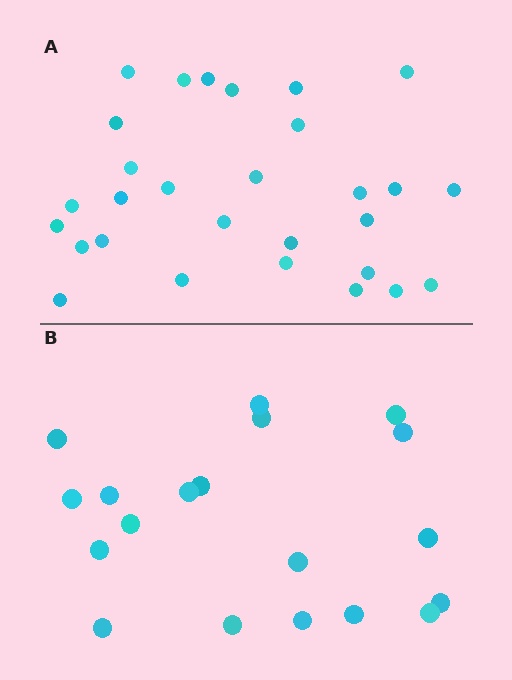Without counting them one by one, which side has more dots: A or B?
Region A (the top region) has more dots.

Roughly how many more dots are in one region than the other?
Region A has roughly 10 or so more dots than region B.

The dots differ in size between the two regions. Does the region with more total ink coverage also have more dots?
No. Region B has more total ink coverage because its dots are larger, but region A actually contains more individual dots. Total area can be misleading — the number of items is what matters here.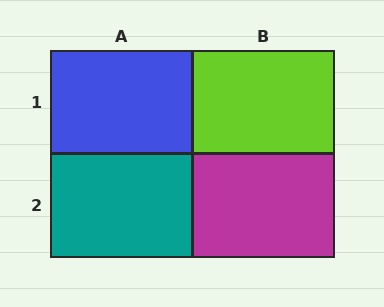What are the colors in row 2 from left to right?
Teal, magenta.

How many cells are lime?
1 cell is lime.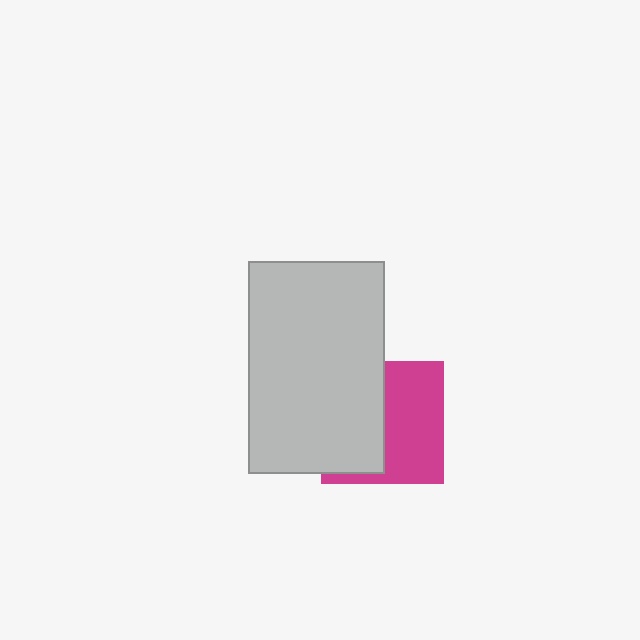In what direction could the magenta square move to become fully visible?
The magenta square could move right. That would shift it out from behind the light gray rectangle entirely.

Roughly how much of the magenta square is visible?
About half of it is visible (roughly 52%).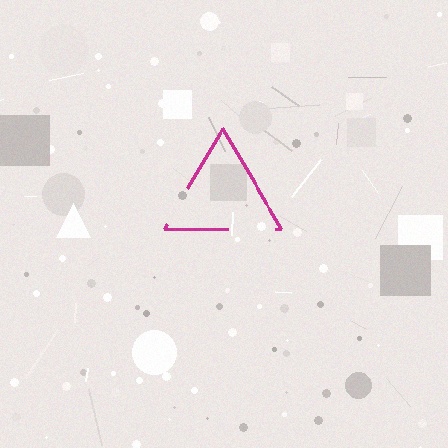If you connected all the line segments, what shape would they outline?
They would outline a triangle.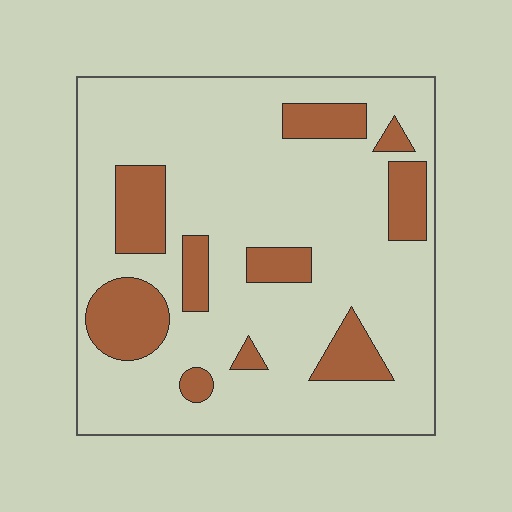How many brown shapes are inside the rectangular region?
10.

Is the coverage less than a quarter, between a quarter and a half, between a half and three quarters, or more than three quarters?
Less than a quarter.